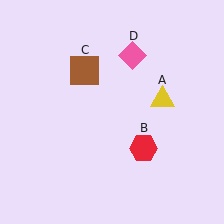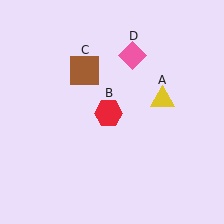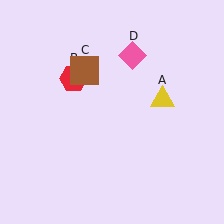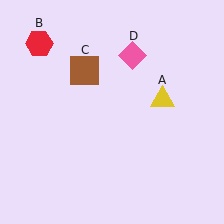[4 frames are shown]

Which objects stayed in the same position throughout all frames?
Yellow triangle (object A) and brown square (object C) and pink diamond (object D) remained stationary.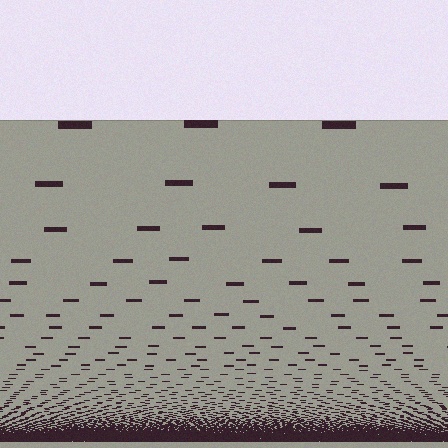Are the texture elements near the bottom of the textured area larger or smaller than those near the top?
Smaller. The gradient is inverted — elements near the bottom are smaller and denser.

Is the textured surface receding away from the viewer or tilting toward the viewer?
The surface appears to tilt toward the viewer. Texture elements get larger and sparser toward the top.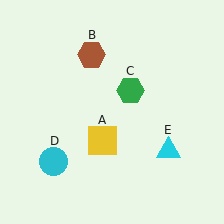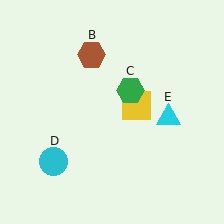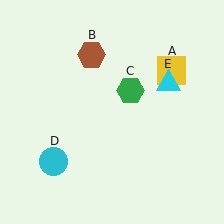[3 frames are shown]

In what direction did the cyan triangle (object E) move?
The cyan triangle (object E) moved up.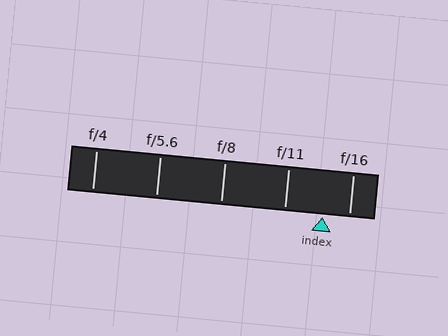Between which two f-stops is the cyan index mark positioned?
The index mark is between f/11 and f/16.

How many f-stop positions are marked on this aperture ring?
There are 5 f-stop positions marked.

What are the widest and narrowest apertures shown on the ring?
The widest aperture shown is f/4 and the narrowest is f/16.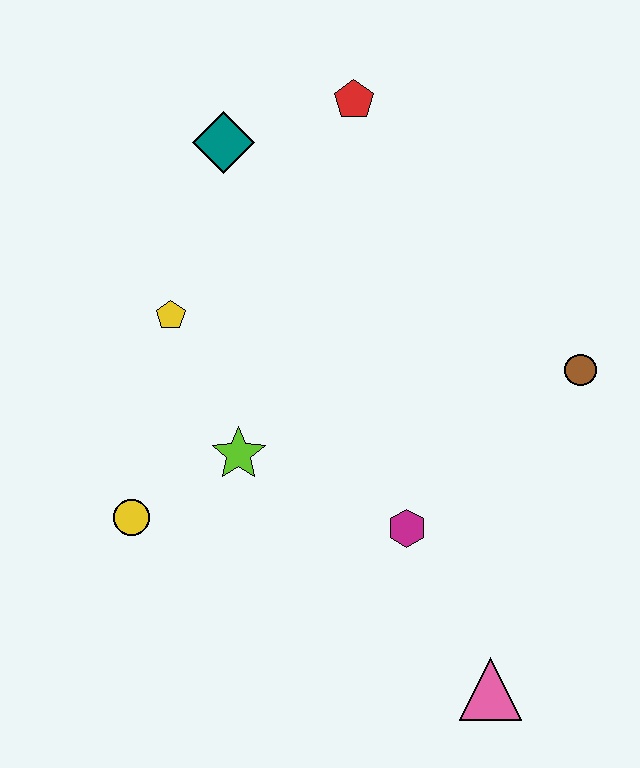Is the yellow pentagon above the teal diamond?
No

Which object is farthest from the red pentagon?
The pink triangle is farthest from the red pentagon.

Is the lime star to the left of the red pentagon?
Yes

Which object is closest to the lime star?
The yellow circle is closest to the lime star.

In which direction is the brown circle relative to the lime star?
The brown circle is to the right of the lime star.